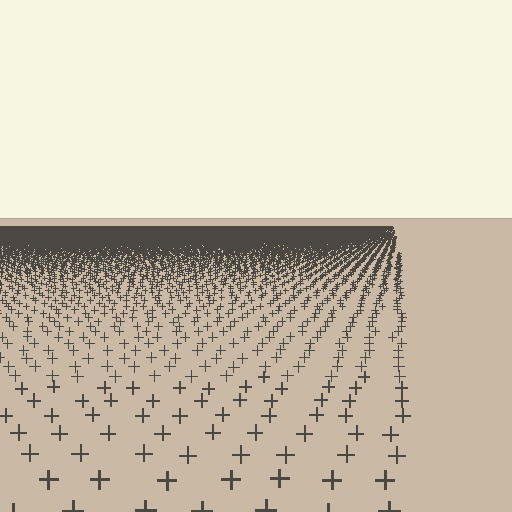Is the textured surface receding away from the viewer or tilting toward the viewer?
The surface is receding away from the viewer. Texture elements get smaller and denser toward the top.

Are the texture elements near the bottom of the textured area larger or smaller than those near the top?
Larger. Near the bottom, elements are closer to the viewer and appear at a bigger on-screen size.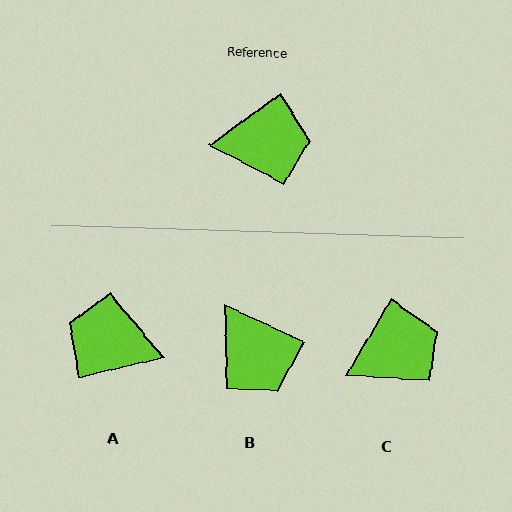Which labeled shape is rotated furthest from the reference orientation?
A, about 158 degrees away.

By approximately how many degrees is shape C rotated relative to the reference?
Approximately 24 degrees counter-clockwise.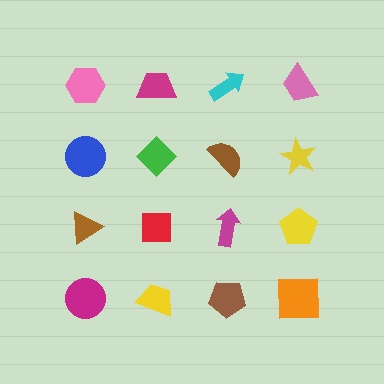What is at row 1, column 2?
A magenta trapezoid.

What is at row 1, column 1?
A pink hexagon.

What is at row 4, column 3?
A brown pentagon.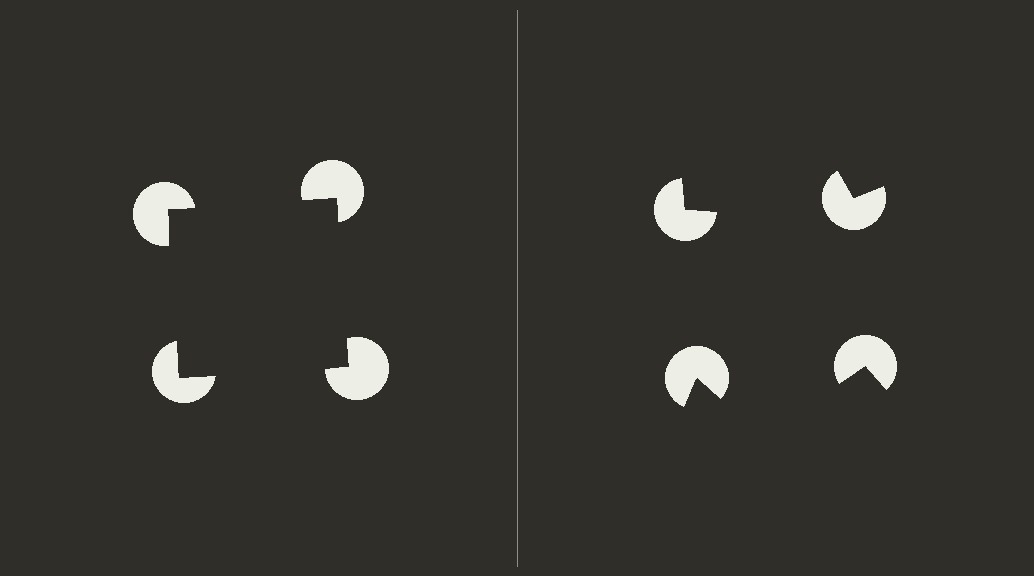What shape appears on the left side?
An illusory square.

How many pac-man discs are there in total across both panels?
8 — 4 on each side.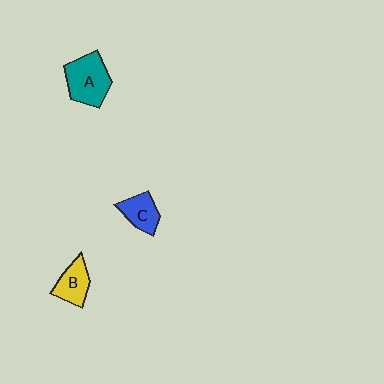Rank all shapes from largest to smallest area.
From largest to smallest: A (teal), B (yellow), C (blue).